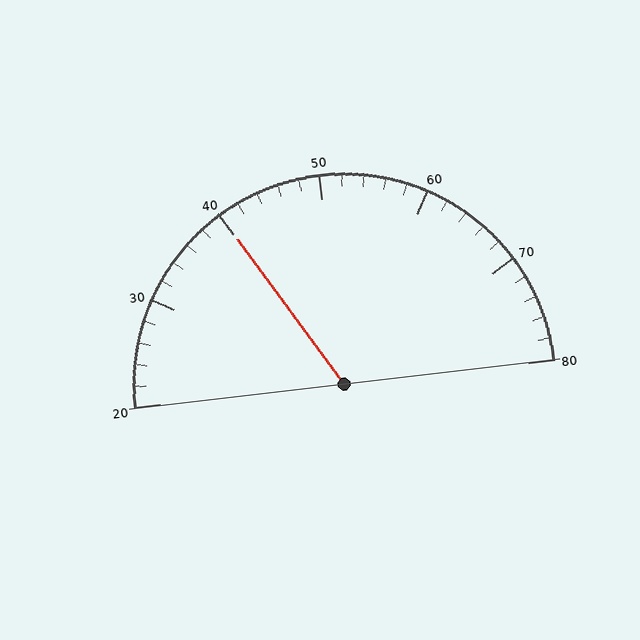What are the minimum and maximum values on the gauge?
The gauge ranges from 20 to 80.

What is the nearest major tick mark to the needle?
The nearest major tick mark is 40.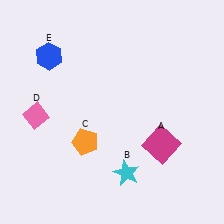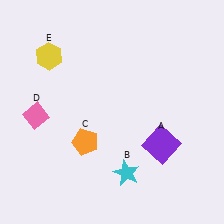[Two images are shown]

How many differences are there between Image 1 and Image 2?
There are 2 differences between the two images.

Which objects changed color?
A changed from magenta to purple. E changed from blue to yellow.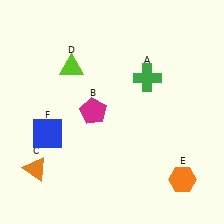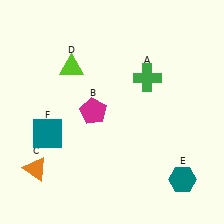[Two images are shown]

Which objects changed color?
E changed from orange to teal. F changed from blue to teal.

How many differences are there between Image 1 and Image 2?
There are 2 differences between the two images.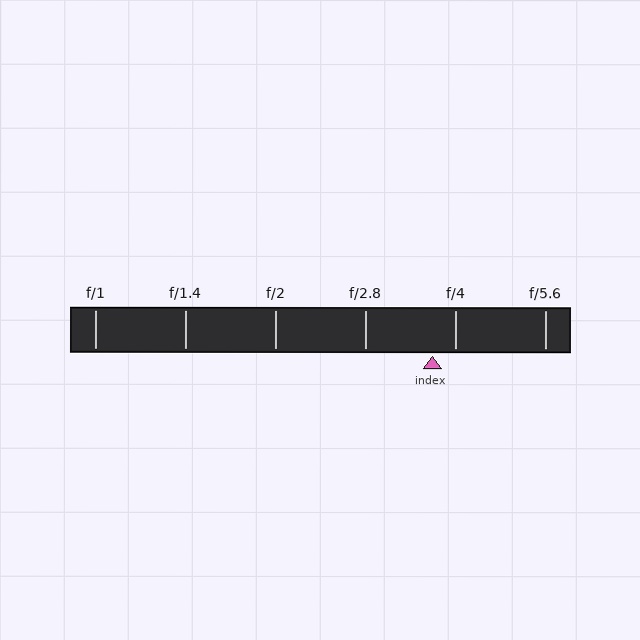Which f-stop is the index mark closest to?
The index mark is closest to f/4.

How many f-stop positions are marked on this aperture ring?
There are 6 f-stop positions marked.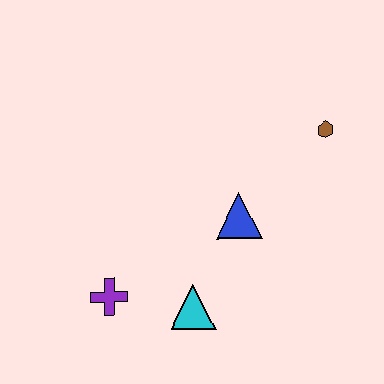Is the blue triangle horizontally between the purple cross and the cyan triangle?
No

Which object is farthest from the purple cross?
The brown hexagon is farthest from the purple cross.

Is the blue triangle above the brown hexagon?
No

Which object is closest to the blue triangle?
The cyan triangle is closest to the blue triangle.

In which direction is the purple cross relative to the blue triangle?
The purple cross is to the left of the blue triangle.